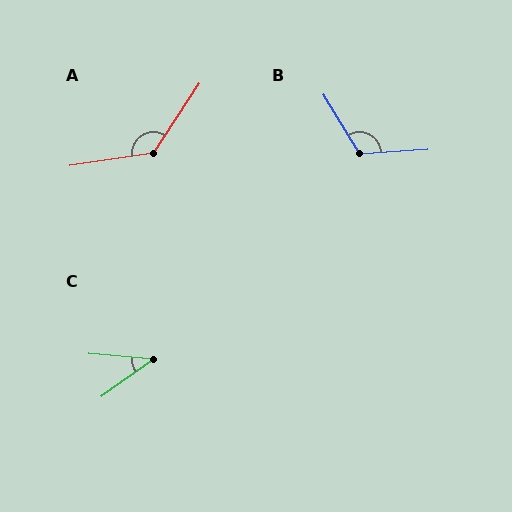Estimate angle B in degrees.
Approximately 117 degrees.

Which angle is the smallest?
C, at approximately 40 degrees.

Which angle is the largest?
A, at approximately 131 degrees.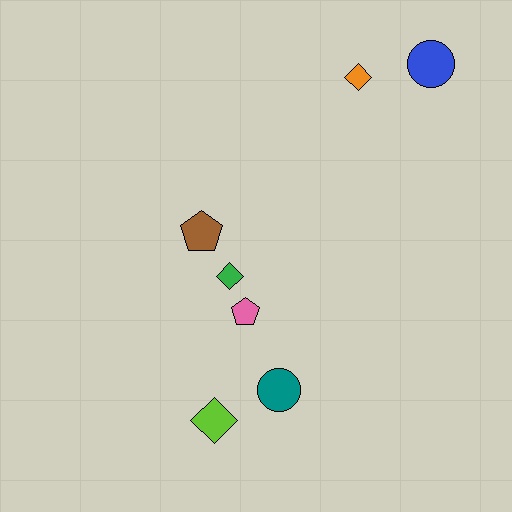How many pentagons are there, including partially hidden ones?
There are 2 pentagons.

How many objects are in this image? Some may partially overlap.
There are 7 objects.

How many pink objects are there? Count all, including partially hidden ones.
There is 1 pink object.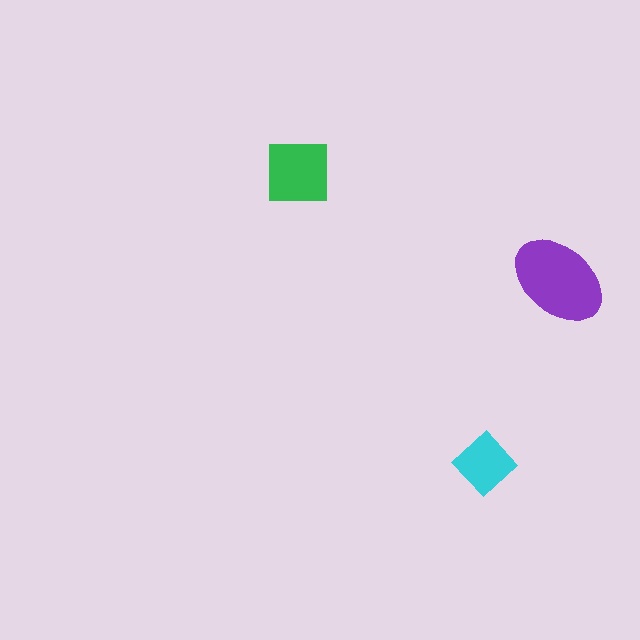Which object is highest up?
The green square is topmost.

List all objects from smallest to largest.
The cyan diamond, the green square, the purple ellipse.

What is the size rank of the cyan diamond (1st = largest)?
3rd.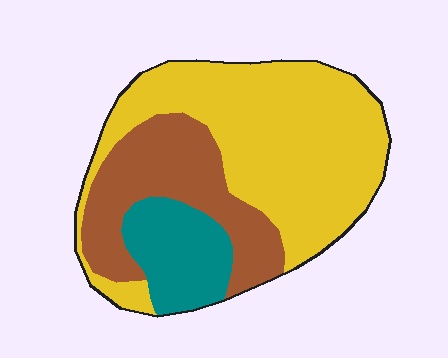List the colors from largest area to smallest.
From largest to smallest: yellow, brown, teal.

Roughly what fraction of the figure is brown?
Brown takes up about one quarter (1/4) of the figure.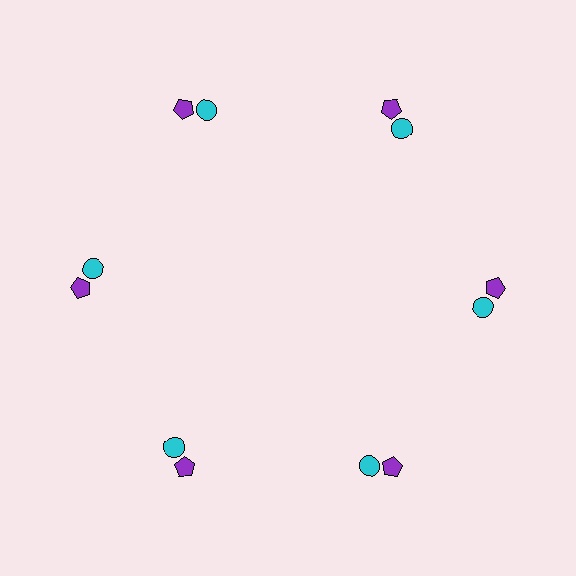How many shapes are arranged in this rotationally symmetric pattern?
There are 12 shapes, arranged in 6 groups of 2.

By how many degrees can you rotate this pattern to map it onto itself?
The pattern maps onto itself every 60 degrees of rotation.